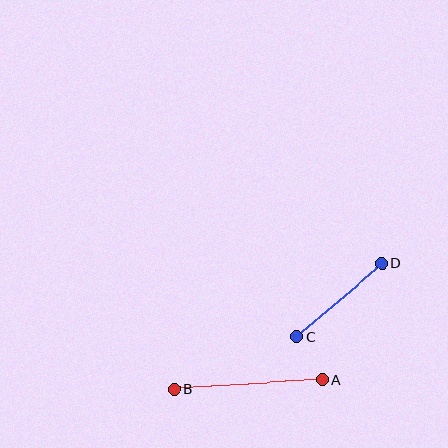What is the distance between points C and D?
The distance is approximately 112 pixels.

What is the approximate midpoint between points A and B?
The midpoint is at approximately (248, 384) pixels.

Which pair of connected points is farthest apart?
Points A and B are farthest apart.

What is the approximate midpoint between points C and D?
The midpoint is at approximately (339, 300) pixels.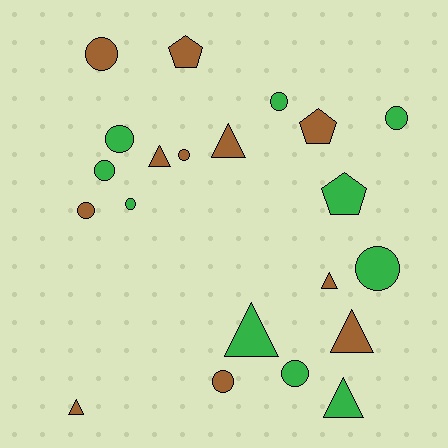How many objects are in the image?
There are 21 objects.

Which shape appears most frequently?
Circle, with 11 objects.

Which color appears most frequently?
Brown, with 11 objects.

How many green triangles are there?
There are 2 green triangles.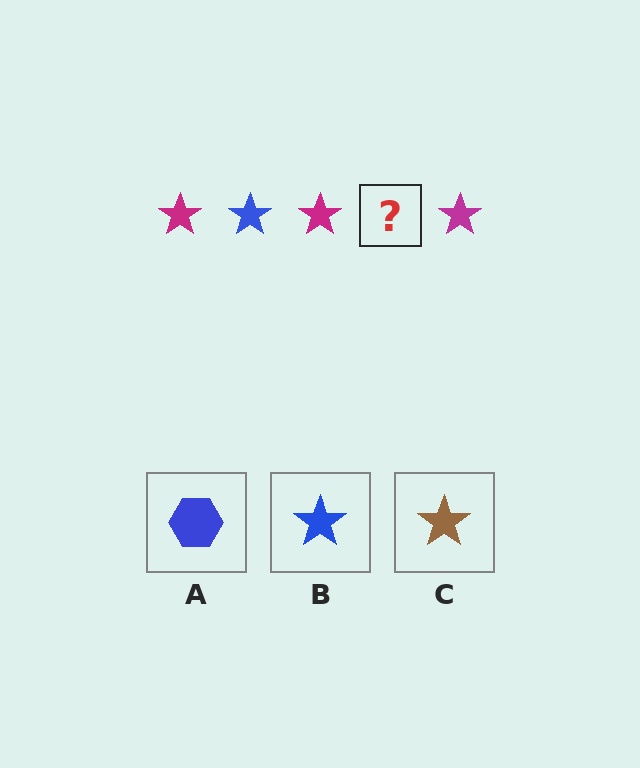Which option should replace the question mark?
Option B.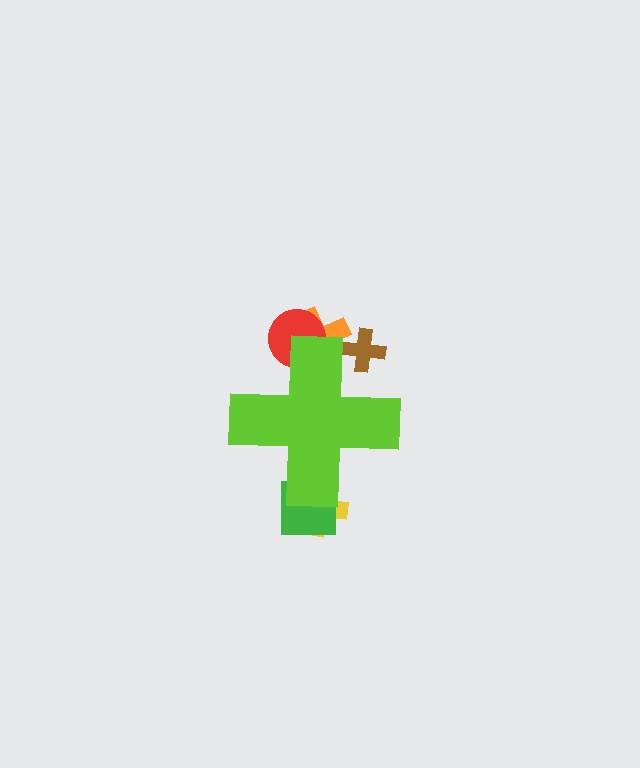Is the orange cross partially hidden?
Yes, the orange cross is partially hidden behind the lime cross.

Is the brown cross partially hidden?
Yes, the brown cross is partially hidden behind the lime cross.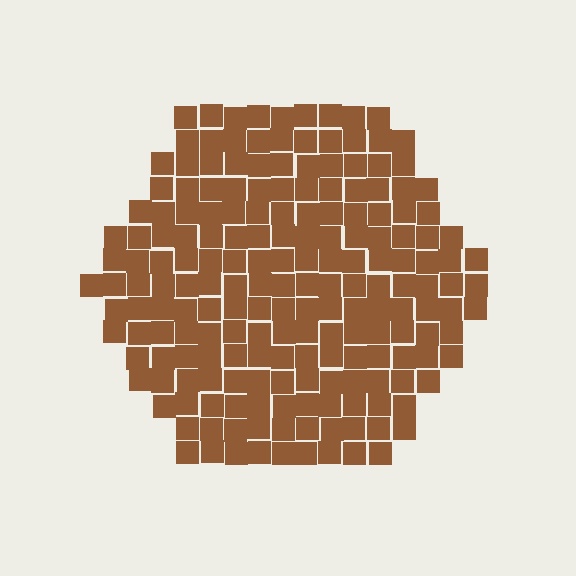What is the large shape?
The large shape is a hexagon.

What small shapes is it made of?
It is made of small squares.